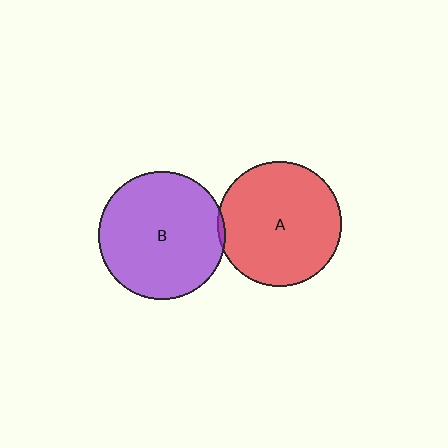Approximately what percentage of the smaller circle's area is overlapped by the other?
Approximately 5%.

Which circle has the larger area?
Circle B (purple).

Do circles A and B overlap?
Yes.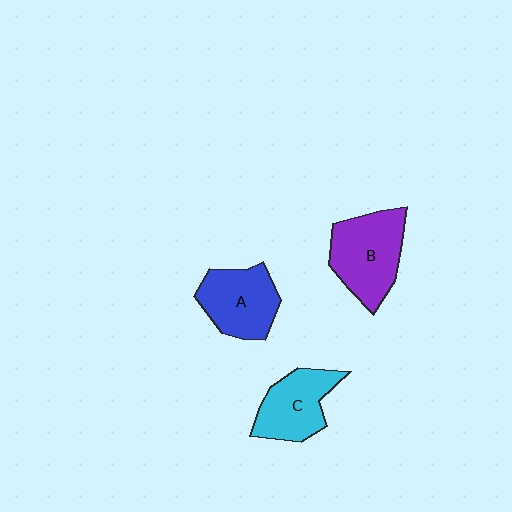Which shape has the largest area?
Shape B (purple).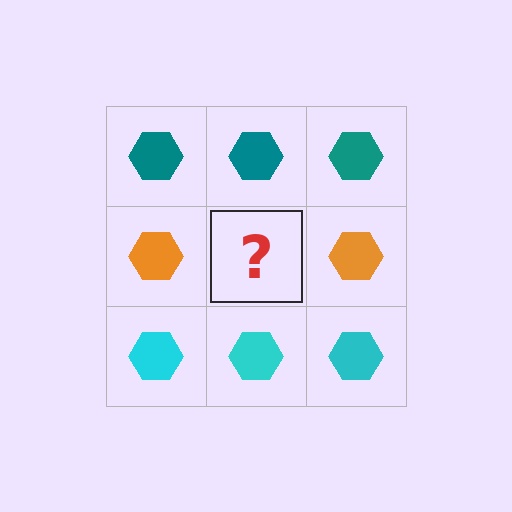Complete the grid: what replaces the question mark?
The question mark should be replaced with an orange hexagon.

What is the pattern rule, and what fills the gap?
The rule is that each row has a consistent color. The gap should be filled with an orange hexagon.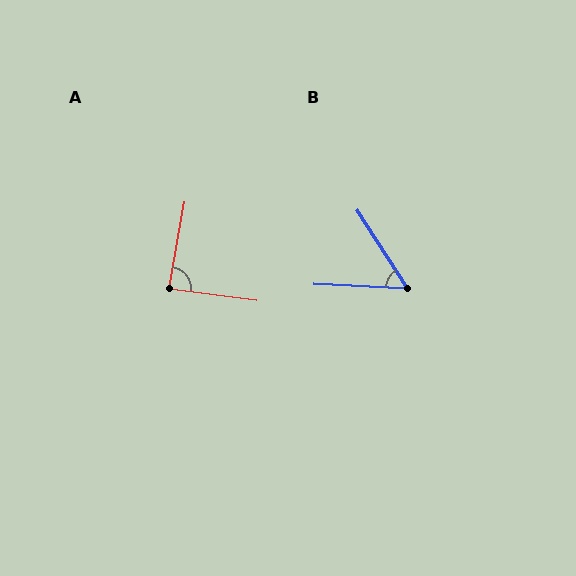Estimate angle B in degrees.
Approximately 55 degrees.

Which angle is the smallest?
B, at approximately 55 degrees.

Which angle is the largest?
A, at approximately 87 degrees.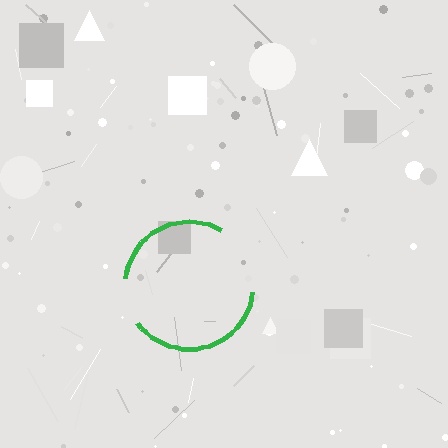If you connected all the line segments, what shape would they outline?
They would outline a circle.